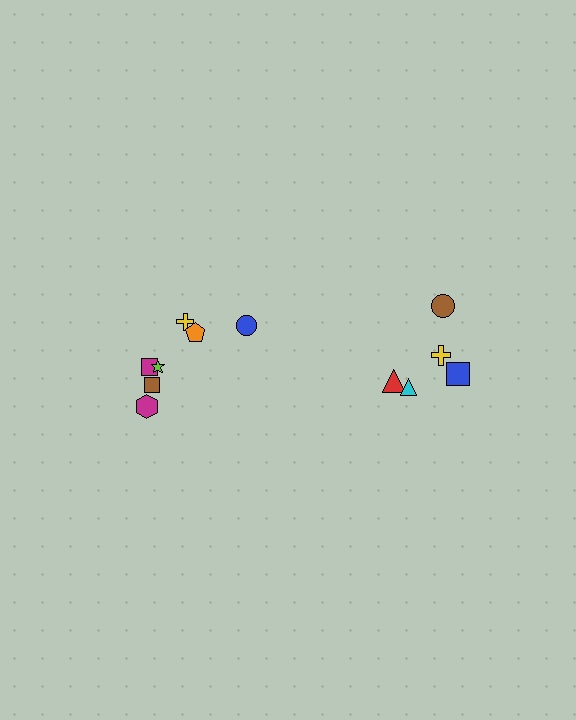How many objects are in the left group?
There are 7 objects.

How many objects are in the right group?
There are 5 objects.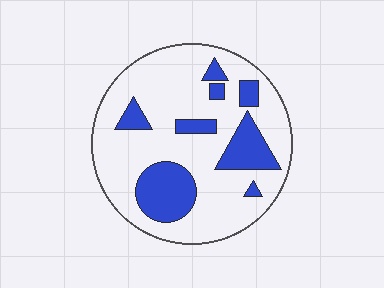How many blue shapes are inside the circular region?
8.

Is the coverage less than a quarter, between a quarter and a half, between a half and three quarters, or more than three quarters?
Less than a quarter.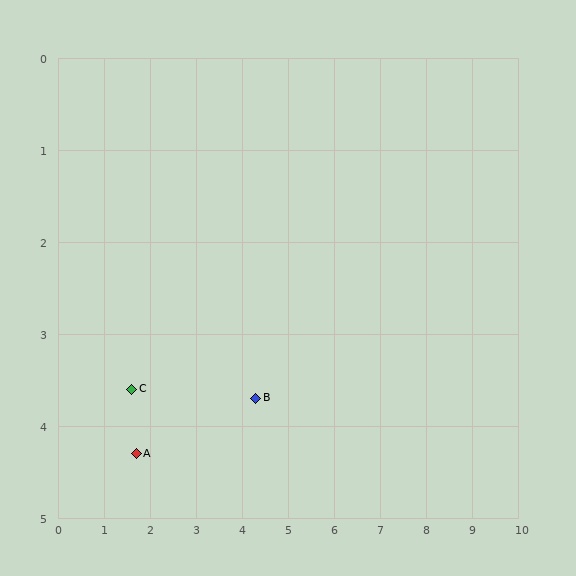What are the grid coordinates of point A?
Point A is at approximately (1.7, 4.3).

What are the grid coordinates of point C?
Point C is at approximately (1.6, 3.6).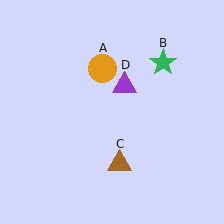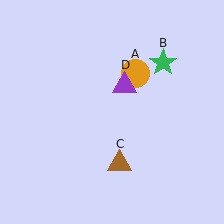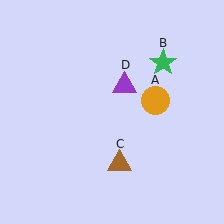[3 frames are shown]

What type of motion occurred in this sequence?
The orange circle (object A) rotated clockwise around the center of the scene.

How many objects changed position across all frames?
1 object changed position: orange circle (object A).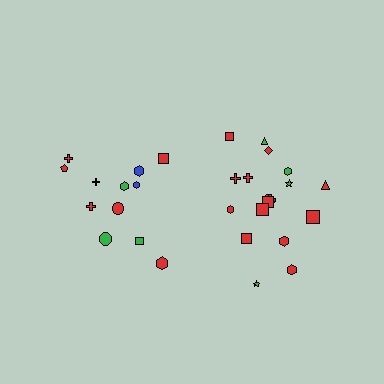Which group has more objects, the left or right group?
The right group.